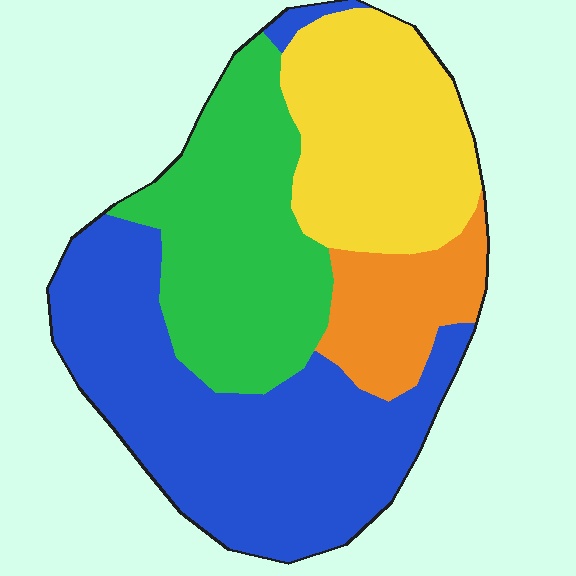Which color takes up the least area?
Orange, at roughly 10%.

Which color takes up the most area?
Blue, at roughly 40%.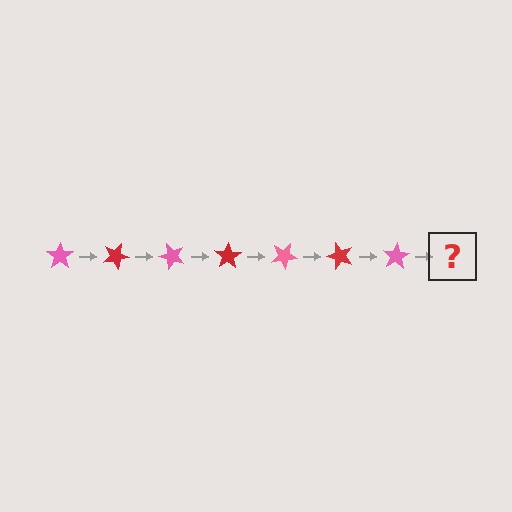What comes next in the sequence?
The next element should be a red star, rotated 175 degrees from the start.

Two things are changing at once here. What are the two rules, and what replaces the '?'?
The two rules are that it rotates 25 degrees each step and the color cycles through pink and red. The '?' should be a red star, rotated 175 degrees from the start.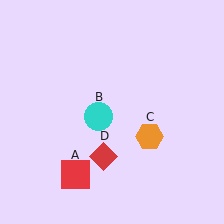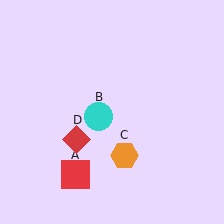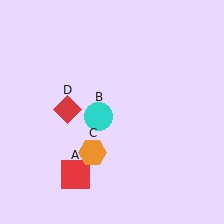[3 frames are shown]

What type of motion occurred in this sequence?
The orange hexagon (object C), red diamond (object D) rotated clockwise around the center of the scene.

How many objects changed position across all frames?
2 objects changed position: orange hexagon (object C), red diamond (object D).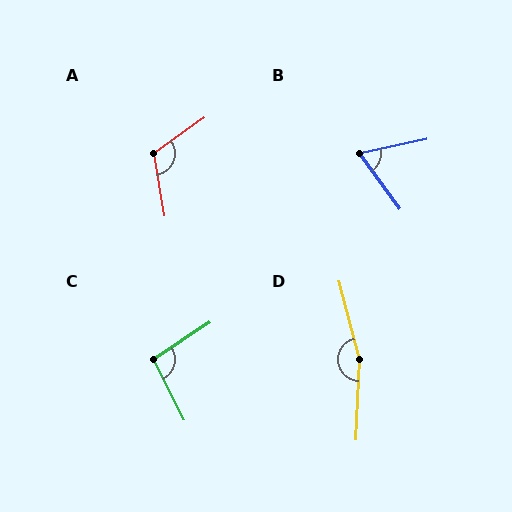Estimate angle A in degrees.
Approximately 116 degrees.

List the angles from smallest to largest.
B (65°), C (97°), A (116°), D (163°).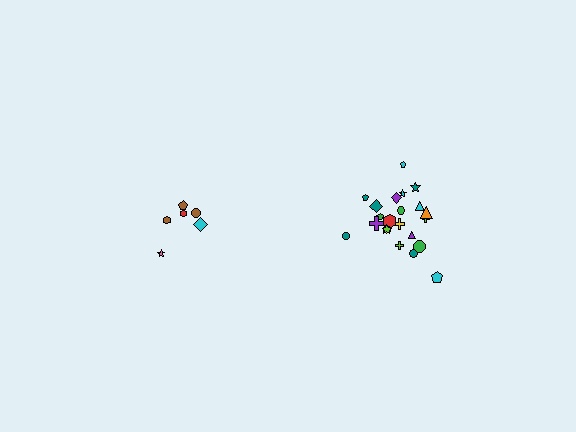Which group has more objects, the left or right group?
The right group.